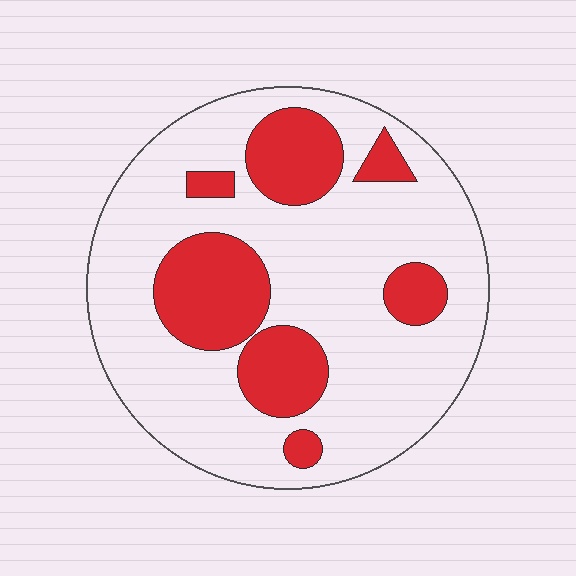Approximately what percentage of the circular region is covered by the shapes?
Approximately 25%.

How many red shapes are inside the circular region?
7.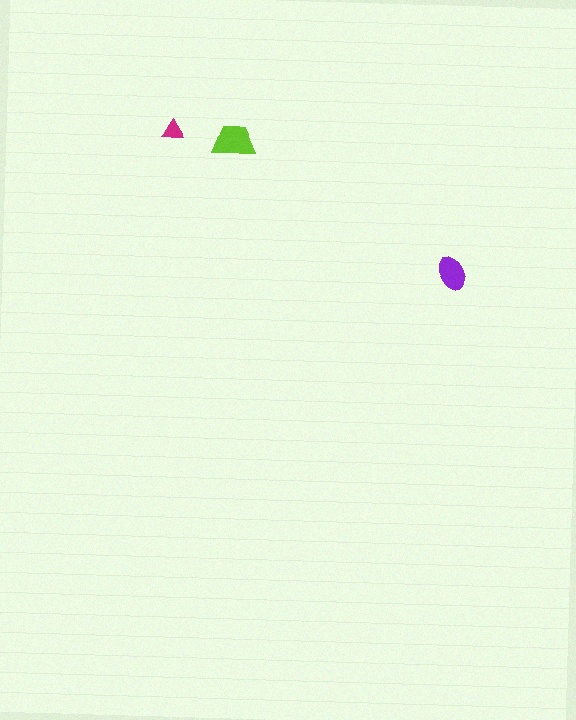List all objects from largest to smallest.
The lime trapezoid, the purple ellipse, the magenta triangle.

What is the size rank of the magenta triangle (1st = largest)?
3rd.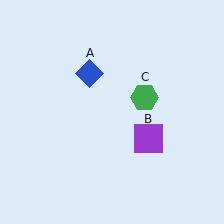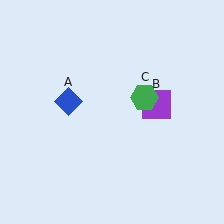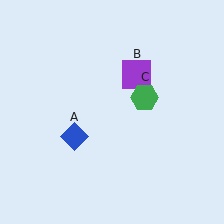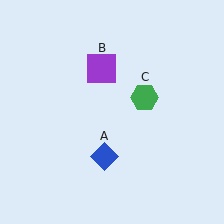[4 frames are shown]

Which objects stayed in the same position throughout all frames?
Green hexagon (object C) remained stationary.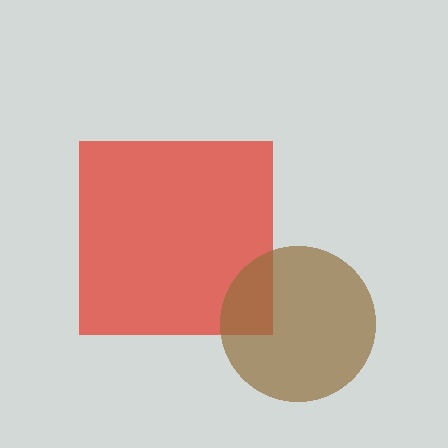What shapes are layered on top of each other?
The layered shapes are: a red square, a brown circle.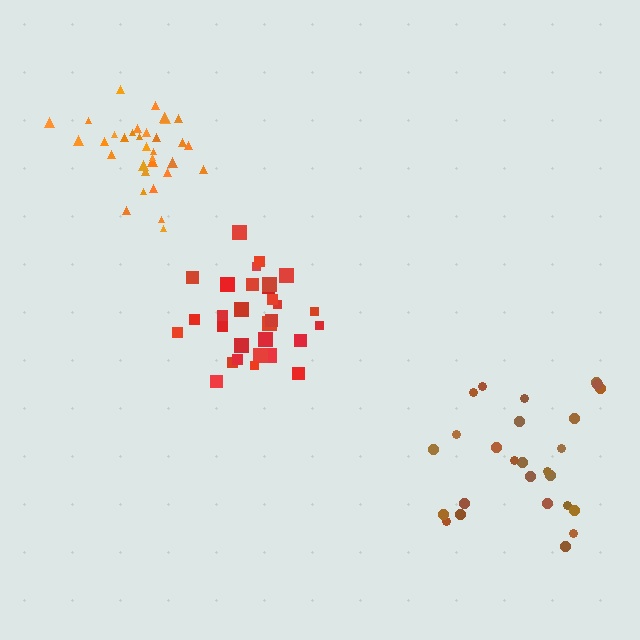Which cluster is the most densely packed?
Orange.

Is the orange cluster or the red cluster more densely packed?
Orange.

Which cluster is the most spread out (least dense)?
Brown.